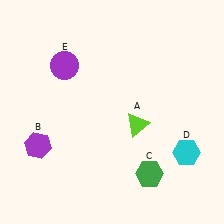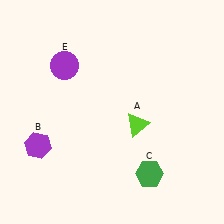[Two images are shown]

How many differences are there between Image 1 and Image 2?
There is 1 difference between the two images.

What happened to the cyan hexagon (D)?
The cyan hexagon (D) was removed in Image 2. It was in the bottom-right area of Image 1.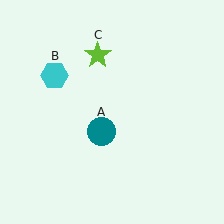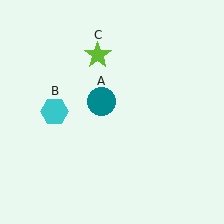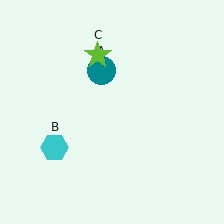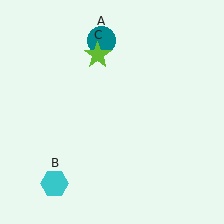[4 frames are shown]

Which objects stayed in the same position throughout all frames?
Lime star (object C) remained stationary.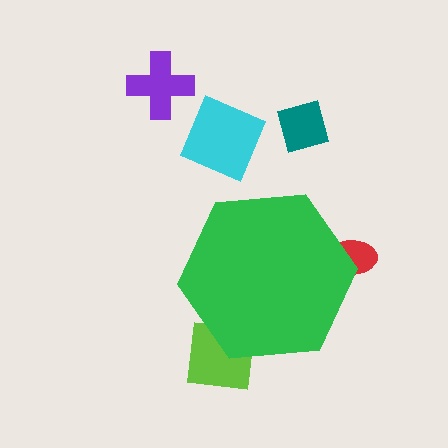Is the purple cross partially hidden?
No, the purple cross is fully visible.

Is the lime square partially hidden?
Yes, the lime square is partially hidden behind the green hexagon.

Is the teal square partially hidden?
No, the teal square is fully visible.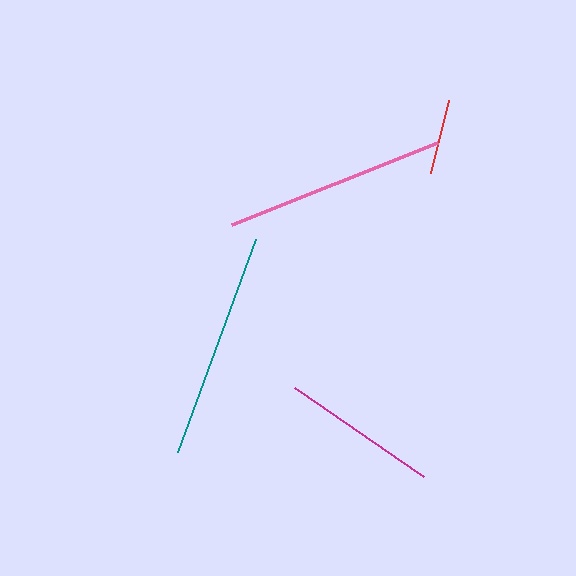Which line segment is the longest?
The teal line is the longest at approximately 227 pixels.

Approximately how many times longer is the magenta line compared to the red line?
The magenta line is approximately 2.1 times the length of the red line.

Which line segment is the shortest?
The red line is the shortest at approximately 75 pixels.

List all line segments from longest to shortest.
From longest to shortest: teal, pink, magenta, red.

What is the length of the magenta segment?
The magenta segment is approximately 157 pixels long.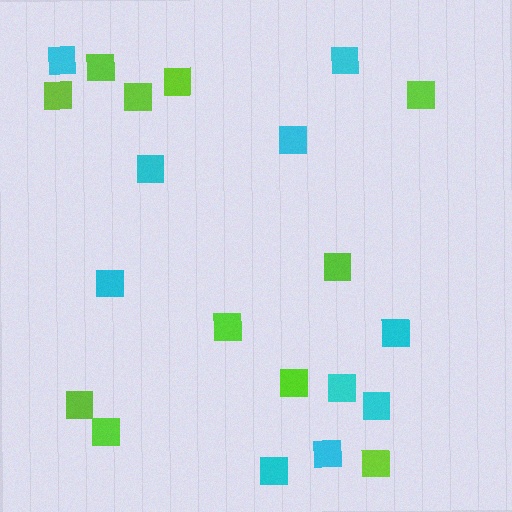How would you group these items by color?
There are 2 groups: one group of lime squares (11) and one group of cyan squares (10).